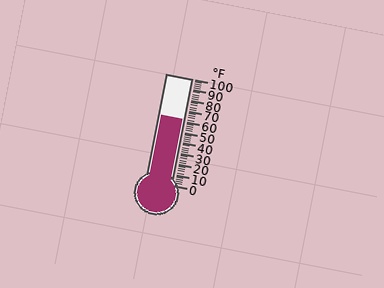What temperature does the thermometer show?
The thermometer shows approximately 62°F.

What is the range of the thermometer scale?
The thermometer scale ranges from 0°F to 100°F.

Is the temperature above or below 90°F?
The temperature is below 90°F.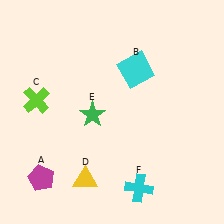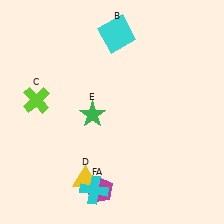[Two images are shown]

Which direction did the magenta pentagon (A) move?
The magenta pentagon (A) moved right.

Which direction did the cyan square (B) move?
The cyan square (B) moved up.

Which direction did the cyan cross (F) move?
The cyan cross (F) moved left.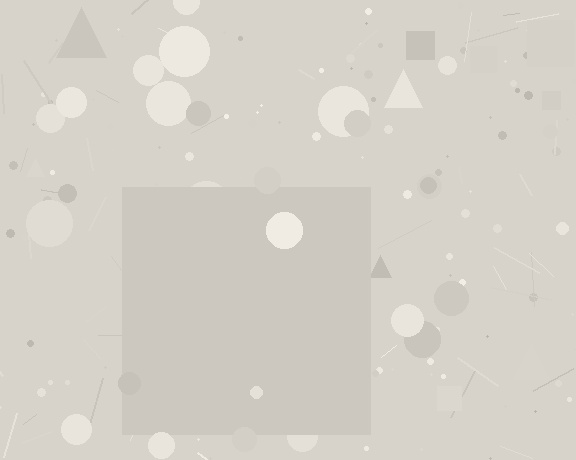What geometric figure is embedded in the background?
A square is embedded in the background.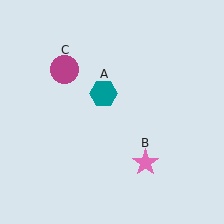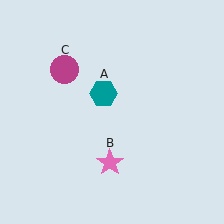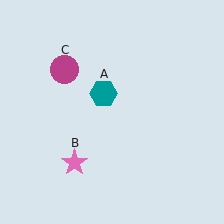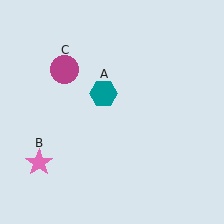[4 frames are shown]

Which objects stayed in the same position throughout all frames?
Teal hexagon (object A) and magenta circle (object C) remained stationary.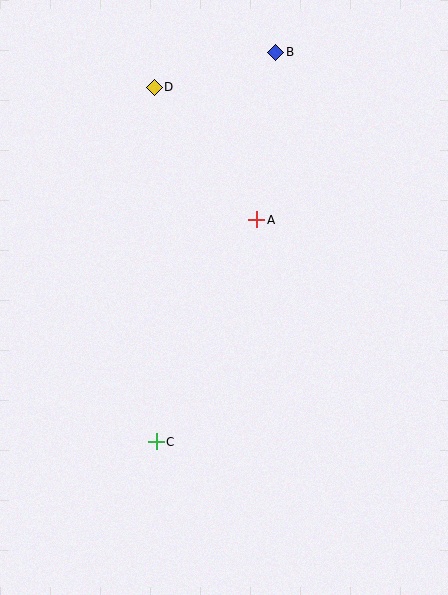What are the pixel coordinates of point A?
Point A is at (257, 220).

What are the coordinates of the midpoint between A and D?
The midpoint between A and D is at (206, 154).